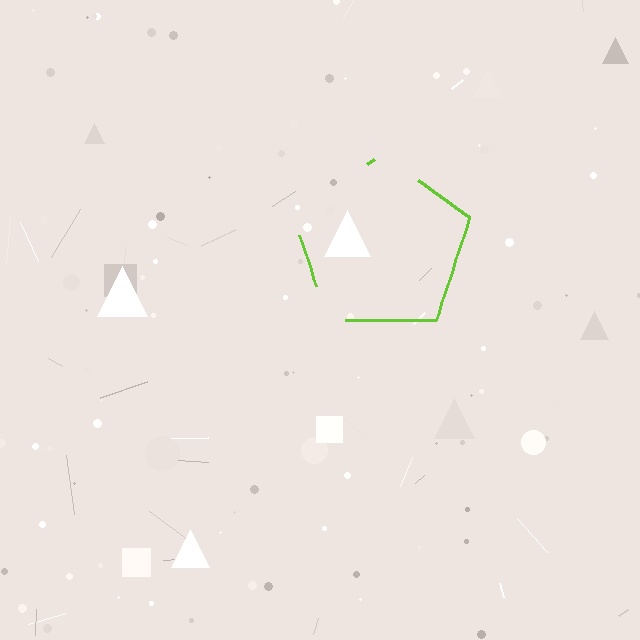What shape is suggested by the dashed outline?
The dashed outline suggests a pentagon.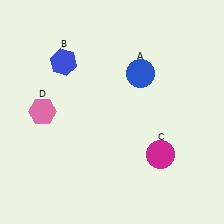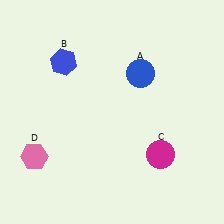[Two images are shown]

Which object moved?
The pink hexagon (D) moved down.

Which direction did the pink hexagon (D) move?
The pink hexagon (D) moved down.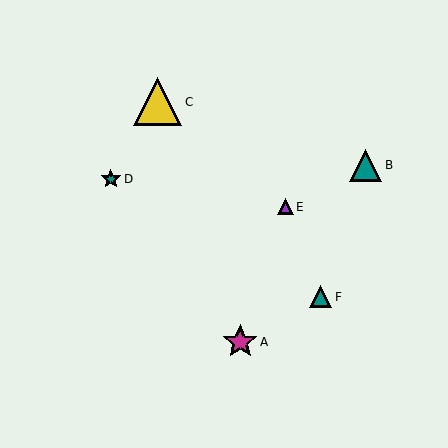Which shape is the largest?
The yellow triangle (labeled C) is the largest.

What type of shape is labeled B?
Shape B is a teal triangle.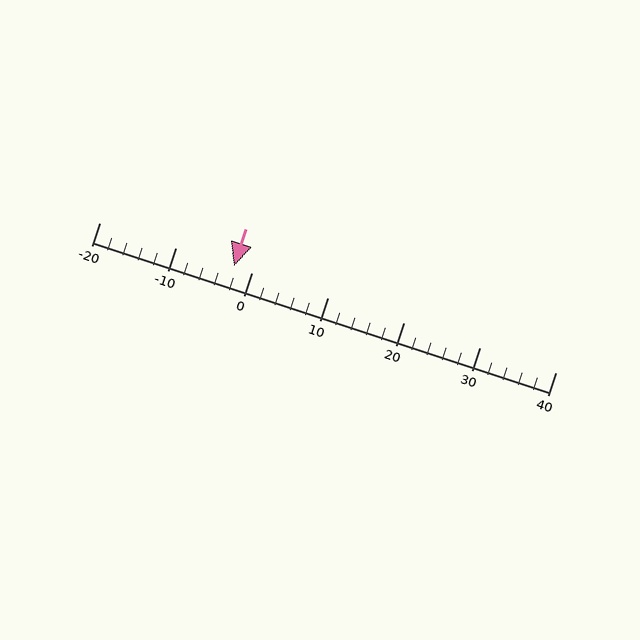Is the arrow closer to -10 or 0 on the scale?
The arrow is closer to 0.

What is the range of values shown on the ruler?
The ruler shows values from -20 to 40.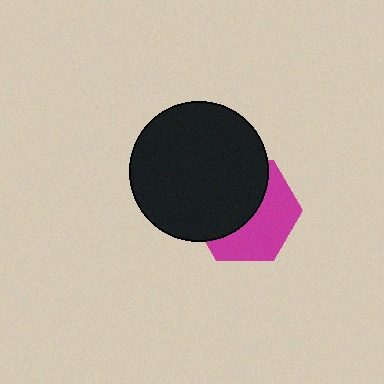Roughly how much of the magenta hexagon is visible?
About half of it is visible (roughly 47%).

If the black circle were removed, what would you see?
You would see the complete magenta hexagon.